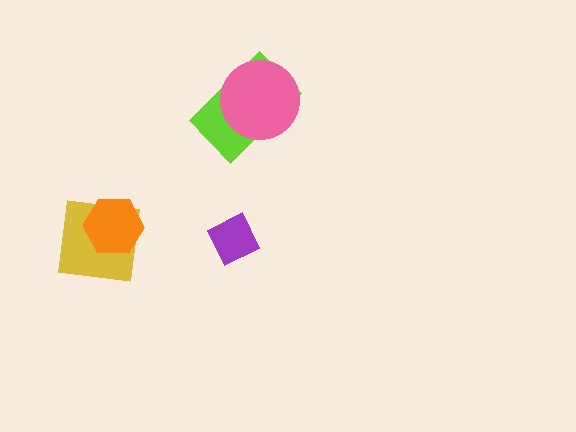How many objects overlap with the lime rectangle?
1 object overlaps with the lime rectangle.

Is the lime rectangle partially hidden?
Yes, it is partially covered by another shape.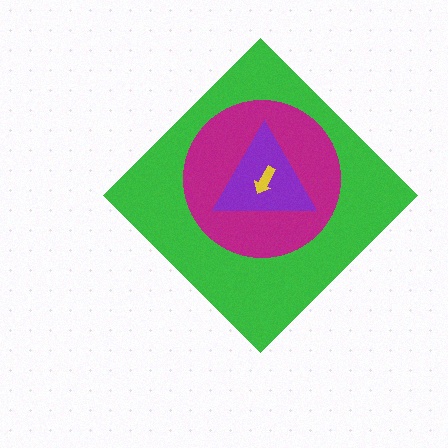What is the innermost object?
The yellow arrow.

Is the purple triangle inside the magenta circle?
Yes.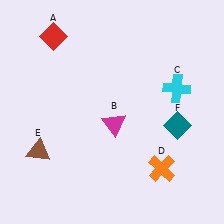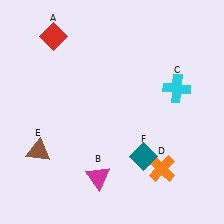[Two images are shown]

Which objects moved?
The objects that moved are: the magenta triangle (B), the teal diamond (F).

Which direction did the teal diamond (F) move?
The teal diamond (F) moved left.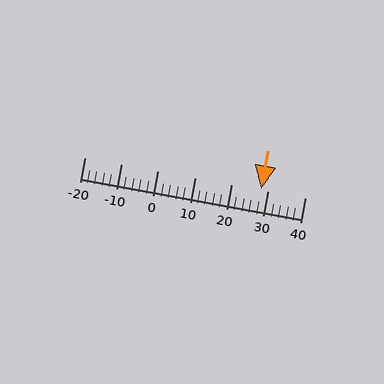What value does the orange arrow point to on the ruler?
The orange arrow points to approximately 28.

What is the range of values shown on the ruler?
The ruler shows values from -20 to 40.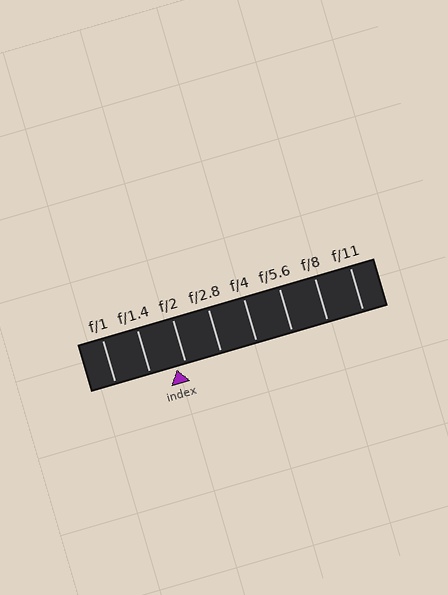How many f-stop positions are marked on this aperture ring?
There are 8 f-stop positions marked.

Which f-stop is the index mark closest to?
The index mark is closest to f/2.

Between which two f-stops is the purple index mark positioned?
The index mark is between f/1.4 and f/2.